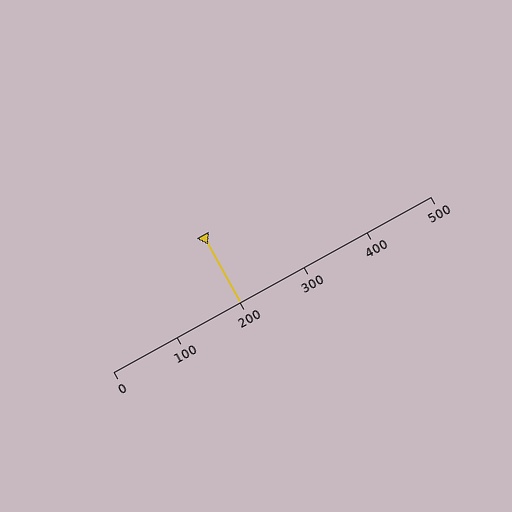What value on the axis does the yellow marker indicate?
The marker indicates approximately 200.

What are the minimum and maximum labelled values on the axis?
The axis runs from 0 to 500.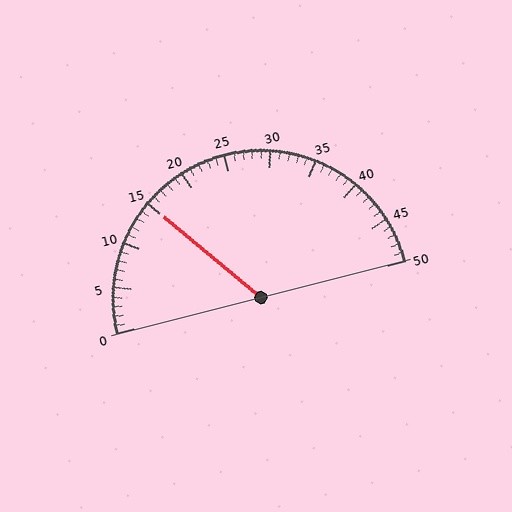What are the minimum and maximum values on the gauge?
The gauge ranges from 0 to 50.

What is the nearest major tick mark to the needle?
The nearest major tick mark is 15.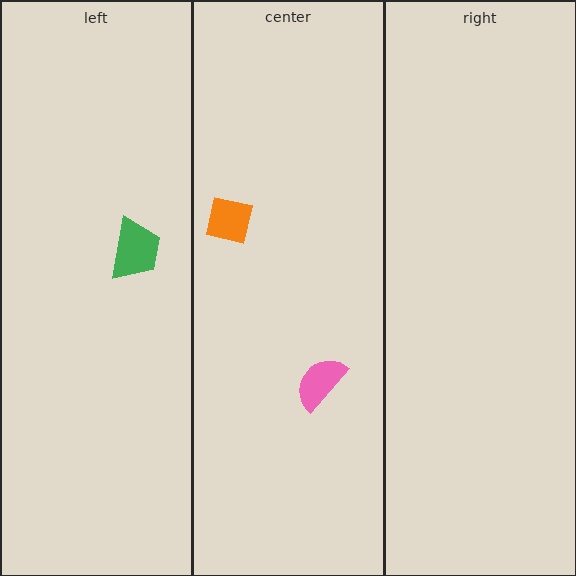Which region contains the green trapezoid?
The left region.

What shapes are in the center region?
The orange square, the pink semicircle.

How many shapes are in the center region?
2.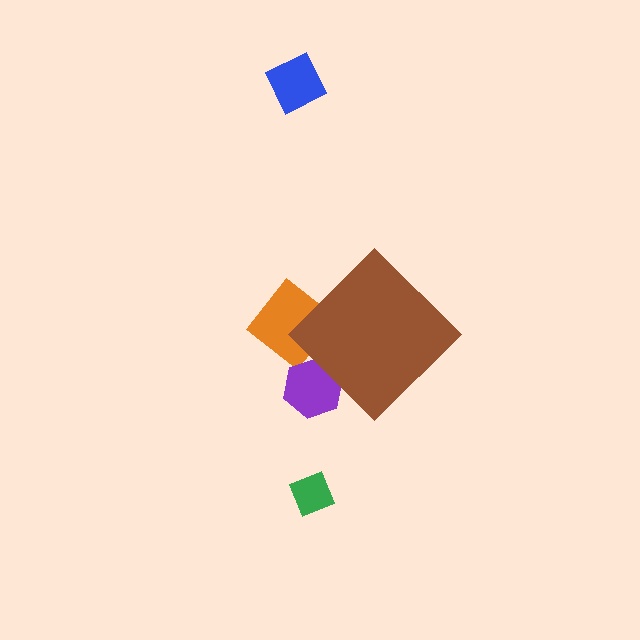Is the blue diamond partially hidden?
No, the blue diamond is fully visible.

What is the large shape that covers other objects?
A brown diamond.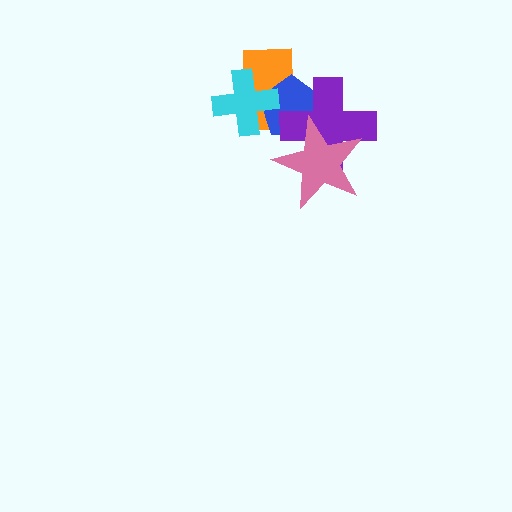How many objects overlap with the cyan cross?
2 objects overlap with the cyan cross.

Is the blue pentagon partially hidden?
Yes, it is partially covered by another shape.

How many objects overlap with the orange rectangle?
3 objects overlap with the orange rectangle.